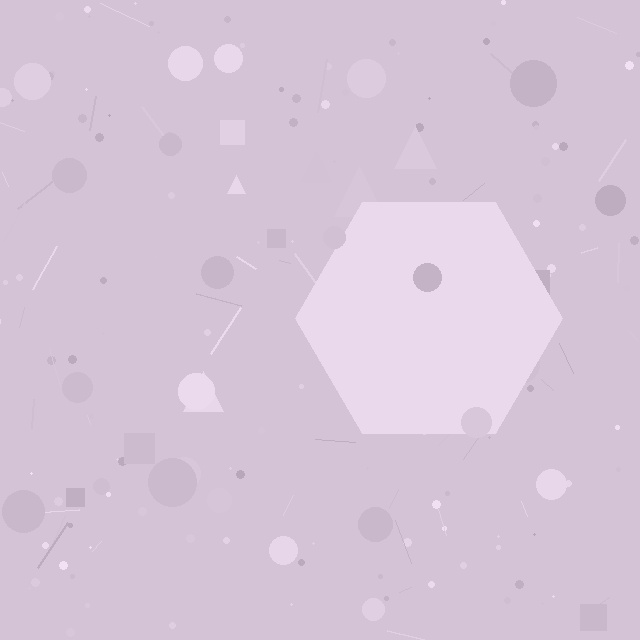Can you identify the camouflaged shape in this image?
The camouflaged shape is a hexagon.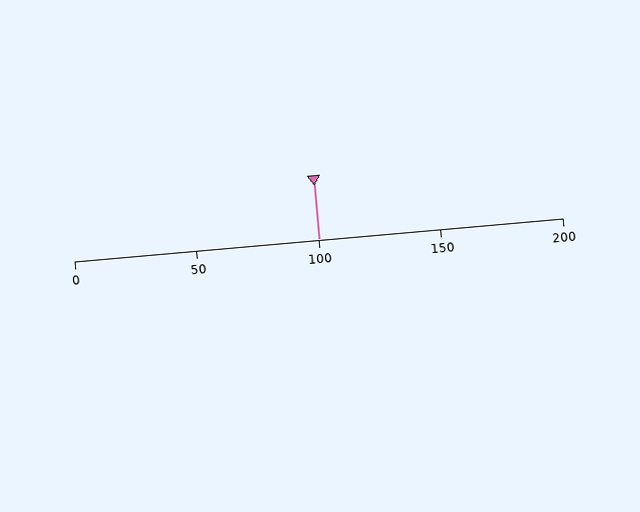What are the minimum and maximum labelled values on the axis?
The axis runs from 0 to 200.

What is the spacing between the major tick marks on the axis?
The major ticks are spaced 50 apart.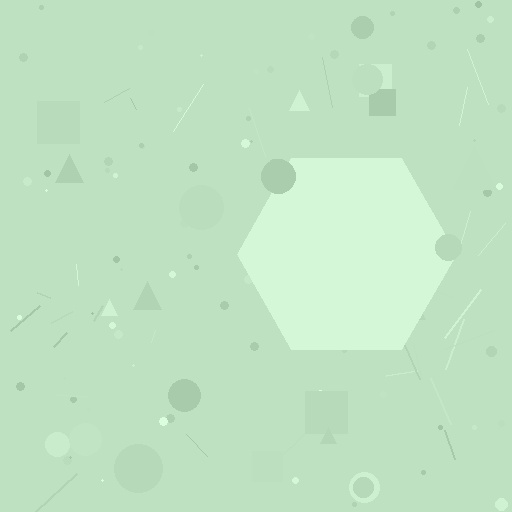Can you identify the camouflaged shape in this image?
The camouflaged shape is a hexagon.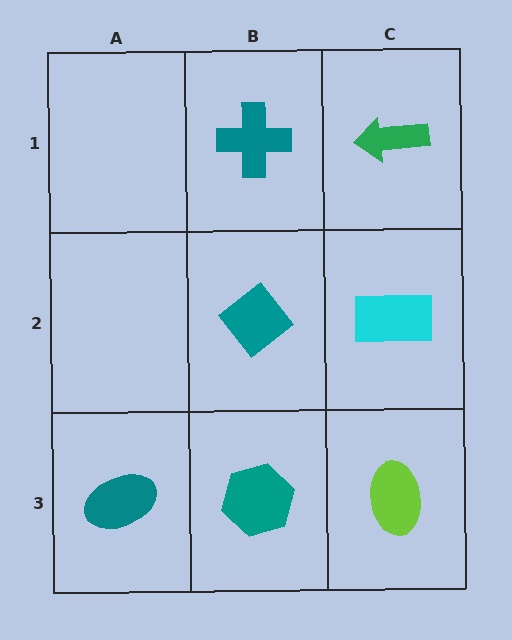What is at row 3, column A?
A teal ellipse.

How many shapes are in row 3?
3 shapes.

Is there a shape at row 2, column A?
No, that cell is empty.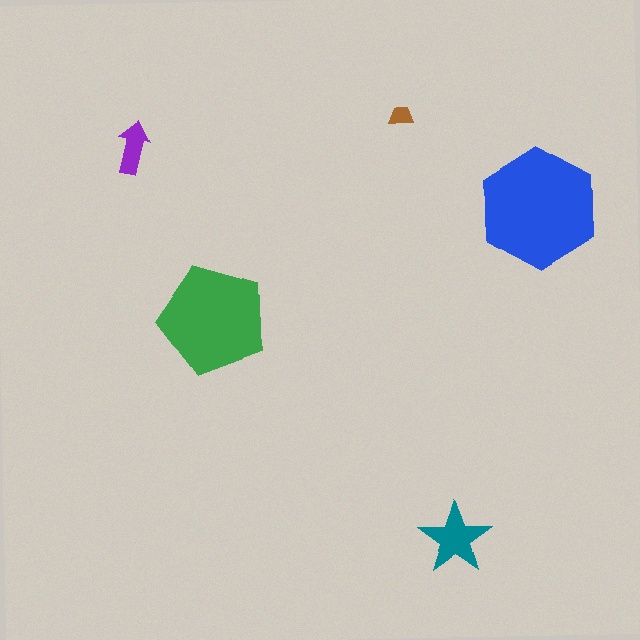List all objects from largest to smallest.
The blue hexagon, the green pentagon, the teal star, the purple arrow, the brown trapezoid.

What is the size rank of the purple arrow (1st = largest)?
4th.